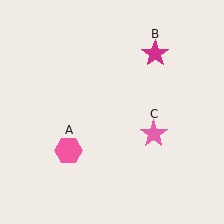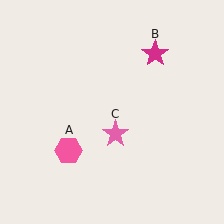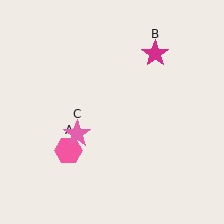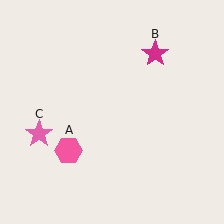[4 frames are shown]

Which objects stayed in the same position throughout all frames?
Pink hexagon (object A) and magenta star (object B) remained stationary.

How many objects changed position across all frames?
1 object changed position: pink star (object C).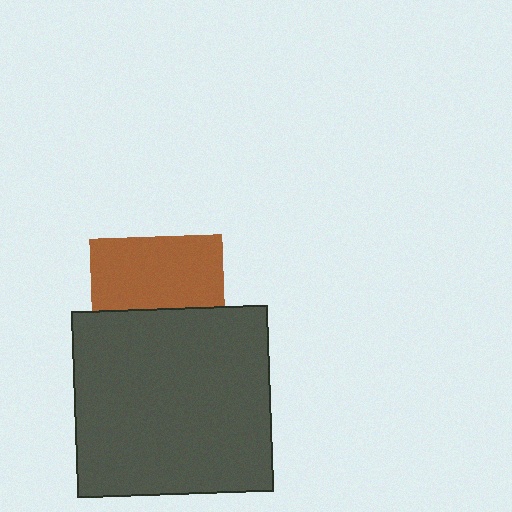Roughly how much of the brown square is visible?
About half of it is visible (roughly 55%).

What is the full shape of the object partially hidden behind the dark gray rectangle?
The partially hidden object is a brown square.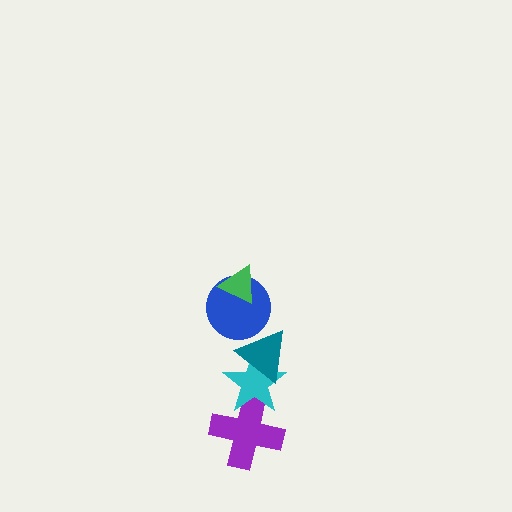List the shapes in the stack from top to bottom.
From top to bottom: the green triangle, the blue circle, the teal triangle, the cyan star, the purple cross.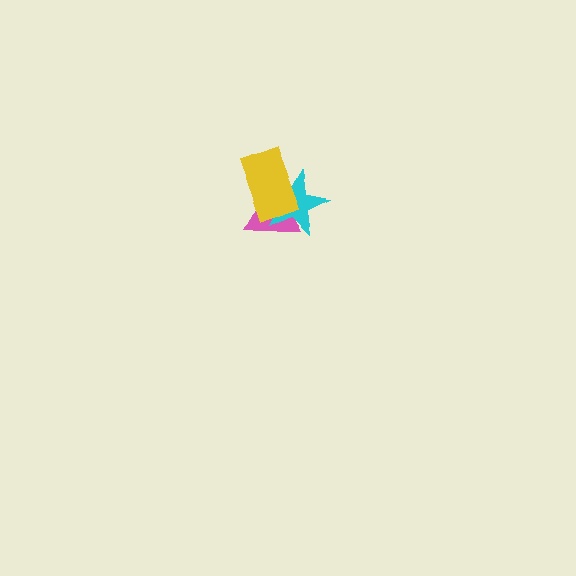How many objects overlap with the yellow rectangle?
2 objects overlap with the yellow rectangle.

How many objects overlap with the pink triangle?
2 objects overlap with the pink triangle.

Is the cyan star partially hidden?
Yes, it is partially covered by another shape.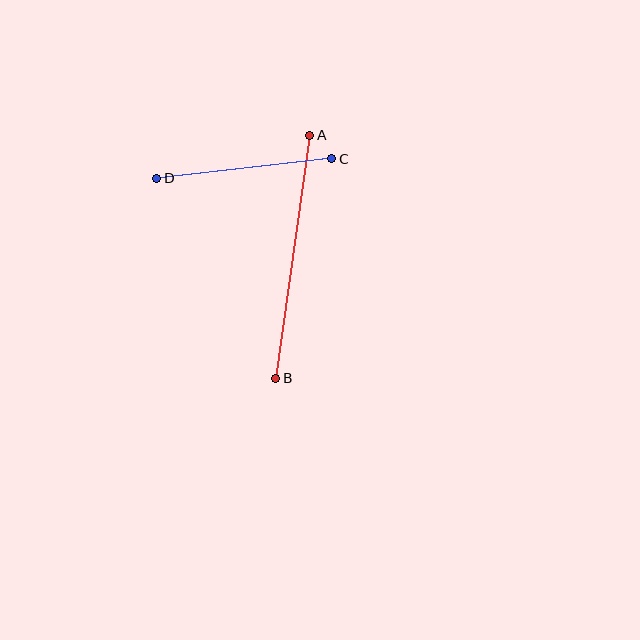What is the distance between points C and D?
The distance is approximately 176 pixels.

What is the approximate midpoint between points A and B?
The midpoint is at approximately (293, 257) pixels.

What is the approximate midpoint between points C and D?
The midpoint is at approximately (244, 169) pixels.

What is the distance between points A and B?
The distance is approximately 246 pixels.